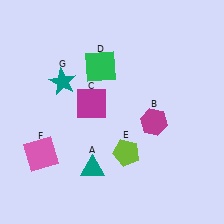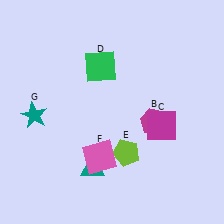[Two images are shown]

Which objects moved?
The objects that moved are: the magenta square (C), the pink square (F), the teal star (G).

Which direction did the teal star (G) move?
The teal star (G) moved down.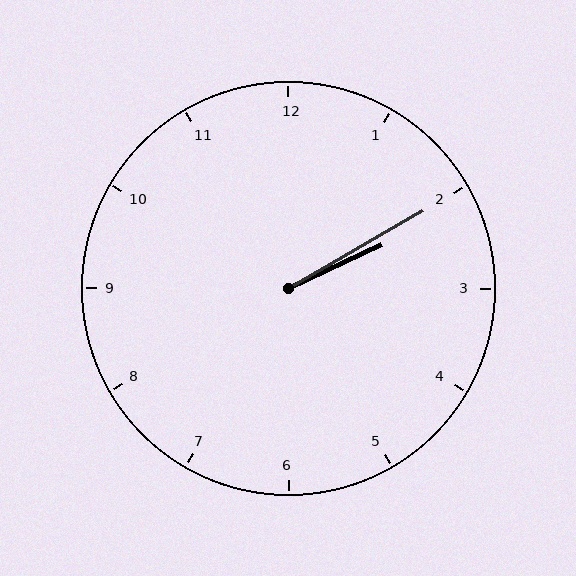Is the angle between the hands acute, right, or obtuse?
It is acute.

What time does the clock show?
2:10.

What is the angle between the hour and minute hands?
Approximately 5 degrees.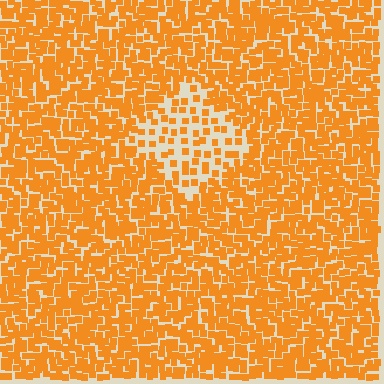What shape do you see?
I see a diamond.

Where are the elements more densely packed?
The elements are more densely packed outside the diamond boundary.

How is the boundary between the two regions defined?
The boundary is defined by a change in element density (approximately 2.3x ratio). All elements are the same color, size, and shape.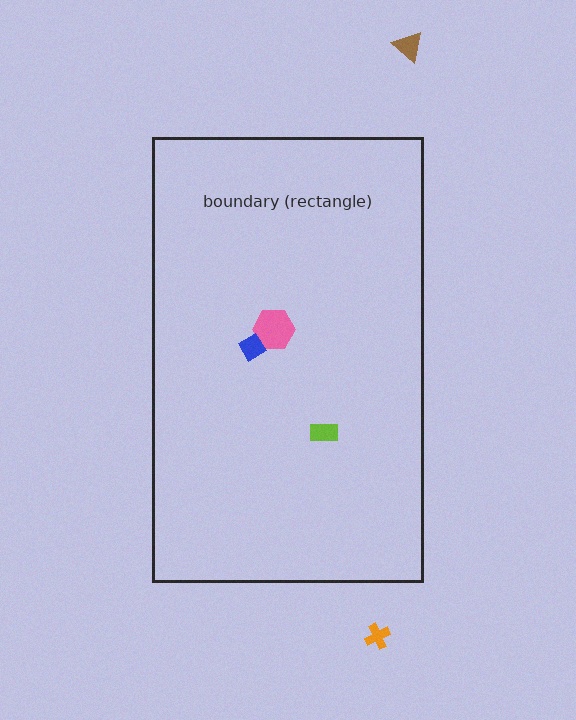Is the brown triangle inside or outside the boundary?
Outside.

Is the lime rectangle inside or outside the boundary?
Inside.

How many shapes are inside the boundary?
3 inside, 2 outside.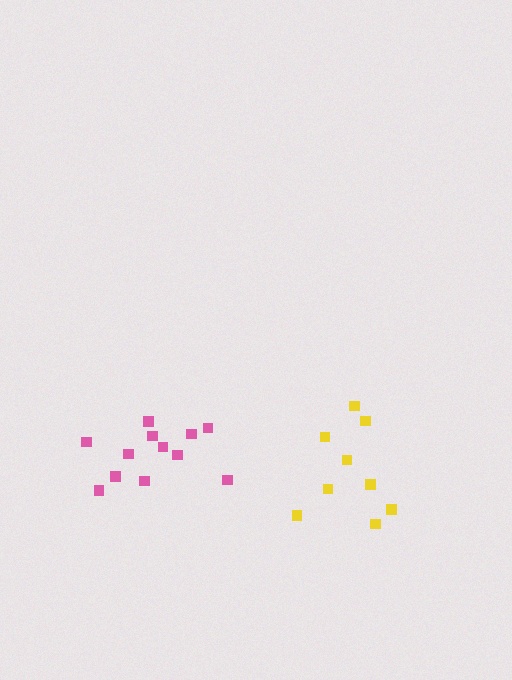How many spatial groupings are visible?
There are 2 spatial groupings.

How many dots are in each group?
Group 1: 9 dots, Group 2: 12 dots (21 total).